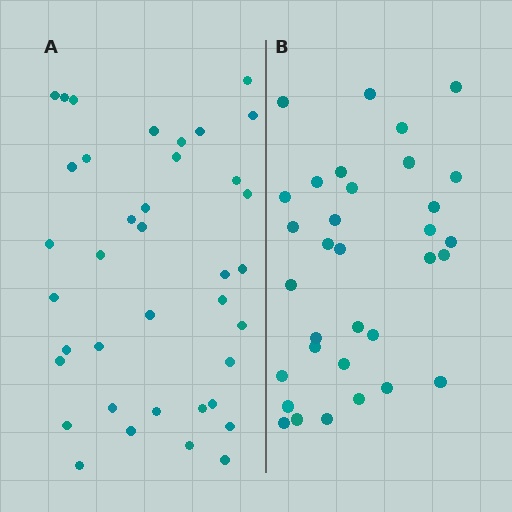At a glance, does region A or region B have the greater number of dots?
Region A (the left region) has more dots.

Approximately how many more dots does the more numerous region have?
Region A has about 5 more dots than region B.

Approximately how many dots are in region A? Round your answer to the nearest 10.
About 40 dots. (The exact count is 38, which rounds to 40.)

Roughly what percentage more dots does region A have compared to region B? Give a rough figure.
About 15% more.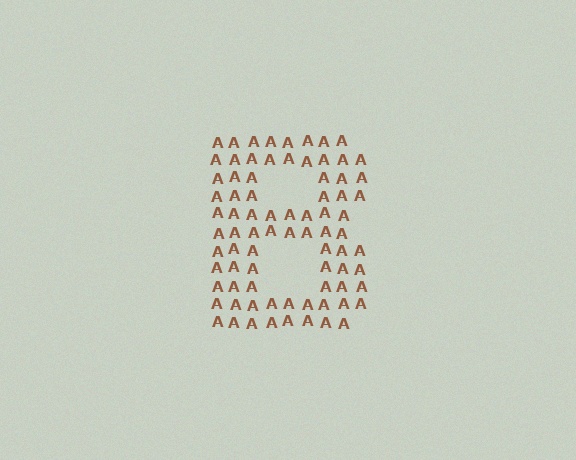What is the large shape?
The large shape is the letter B.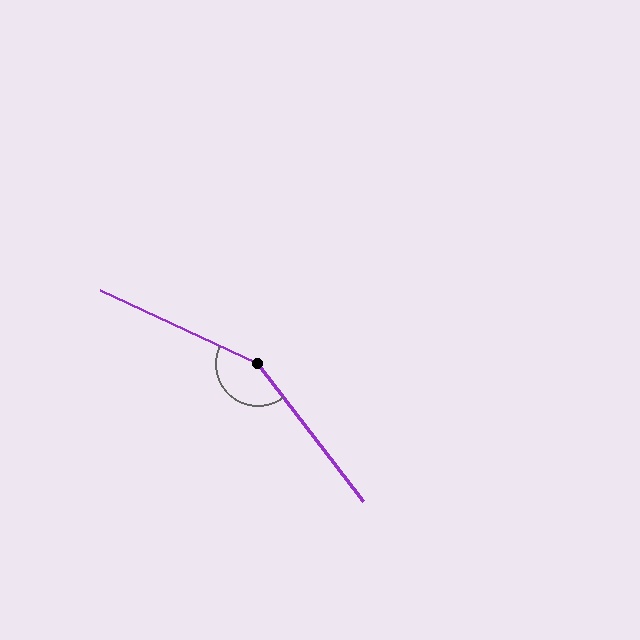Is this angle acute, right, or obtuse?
It is obtuse.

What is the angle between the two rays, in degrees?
Approximately 152 degrees.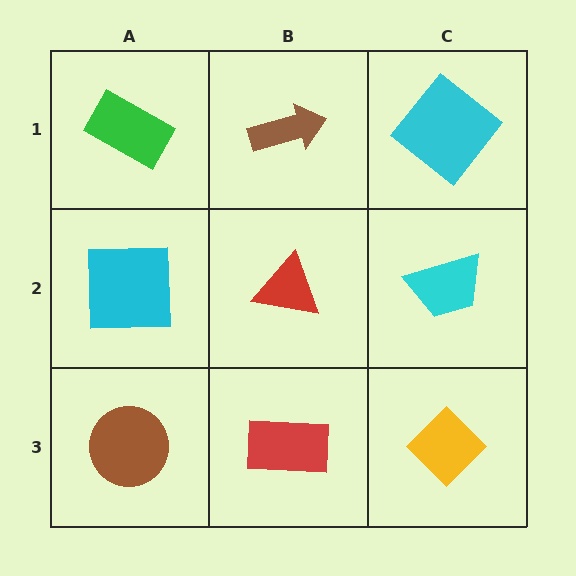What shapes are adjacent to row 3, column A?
A cyan square (row 2, column A), a red rectangle (row 3, column B).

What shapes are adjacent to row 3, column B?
A red triangle (row 2, column B), a brown circle (row 3, column A), a yellow diamond (row 3, column C).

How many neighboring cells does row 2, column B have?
4.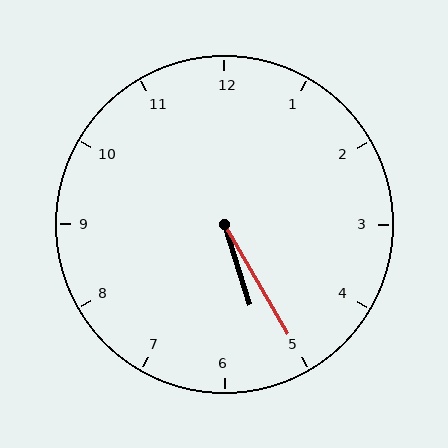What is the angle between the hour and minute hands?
Approximately 12 degrees.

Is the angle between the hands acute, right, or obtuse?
It is acute.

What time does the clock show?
5:25.